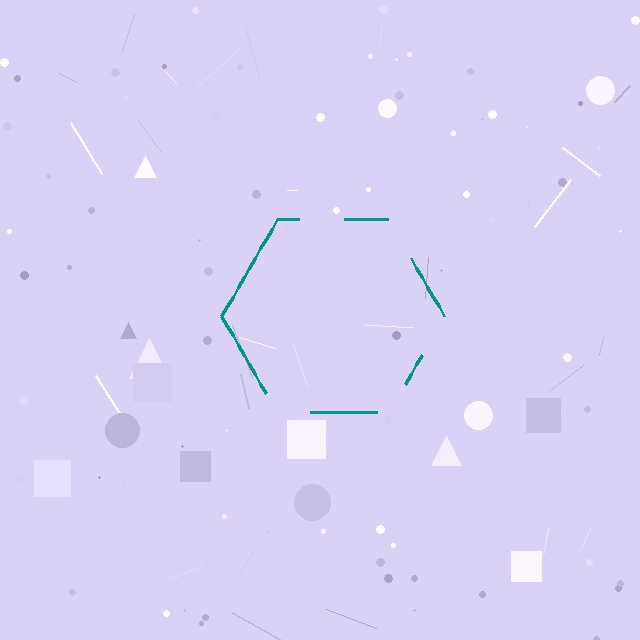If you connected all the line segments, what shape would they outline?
They would outline a hexagon.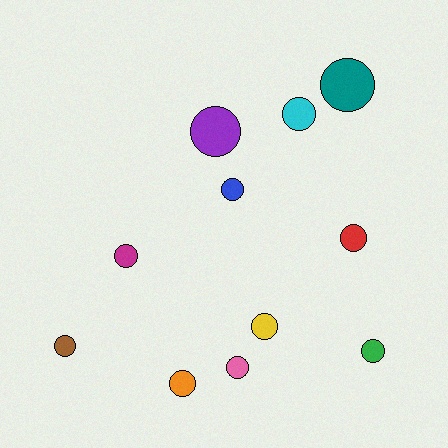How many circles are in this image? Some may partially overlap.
There are 11 circles.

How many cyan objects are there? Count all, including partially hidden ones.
There is 1 cyan object.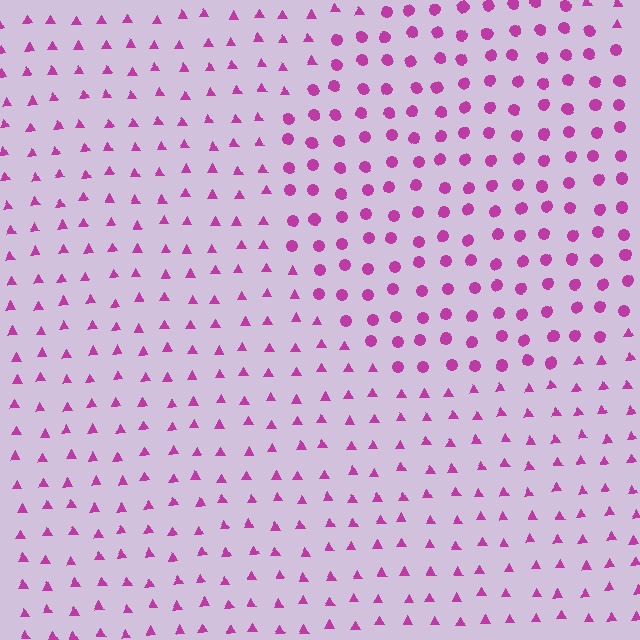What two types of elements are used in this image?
The image uses circles inside the circle region and triangles outside it.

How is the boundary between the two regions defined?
The boundary is defined by a change in element shape: circles inside vs. triangles outside. All elements share the same color and spacing.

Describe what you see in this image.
The image is filled with small magenta elements arranged in a uniform grid. A circle-shaped region contains circles, while the surrounding area contains triangles. The boundary is defined purely by the change in element shape.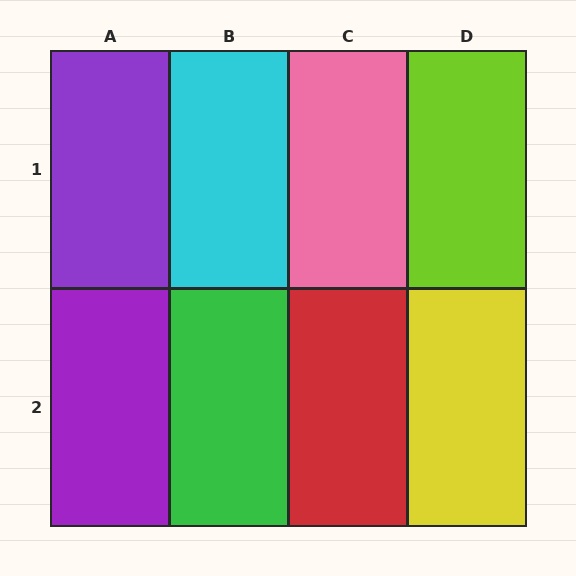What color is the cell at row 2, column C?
Red.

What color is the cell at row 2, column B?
Green.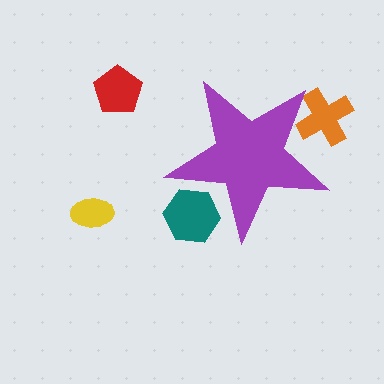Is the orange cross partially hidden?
Yes, the orange cross is partially hidden behind the purple star.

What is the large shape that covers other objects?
A purple star.